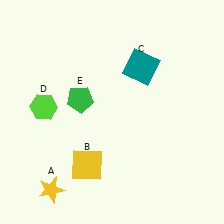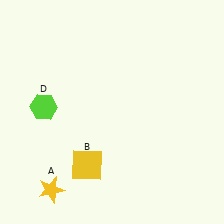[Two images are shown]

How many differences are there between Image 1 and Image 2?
There are 2 differences between the two images.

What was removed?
The green pentagon (E), the teal square (C) were removed in Image 2.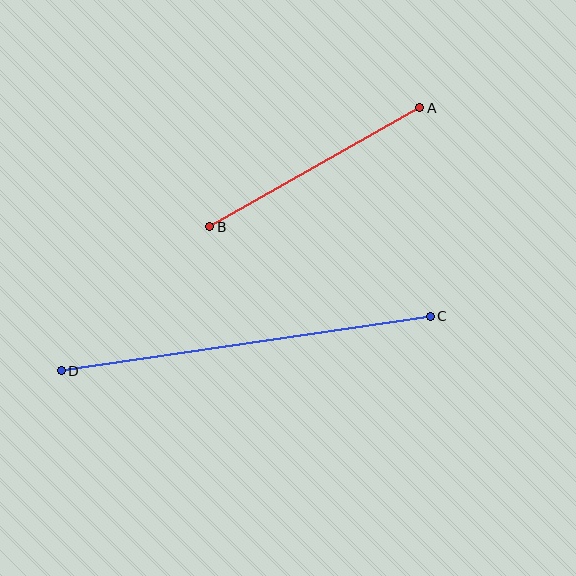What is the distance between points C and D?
The distance is approximately 373 pixels.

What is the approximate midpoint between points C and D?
The midpoint is at approximately (246, 344) pixels.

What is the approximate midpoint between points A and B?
The midpoint is at approximately (315, 167) pixels.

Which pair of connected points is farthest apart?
Points C and D are farthest apart.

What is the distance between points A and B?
The distance is approximately 241 pixels.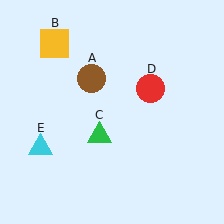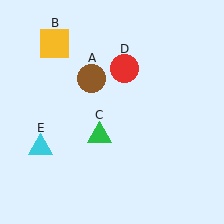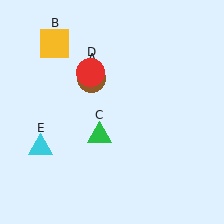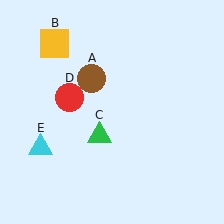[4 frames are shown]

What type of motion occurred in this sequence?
The red circle (object D) rotated counterclockwise around the center of the scene.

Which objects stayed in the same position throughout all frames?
Brown circle (object A) and yellow square (object B) and green triangle (object C) and cyan triangle (object E) remained stationary.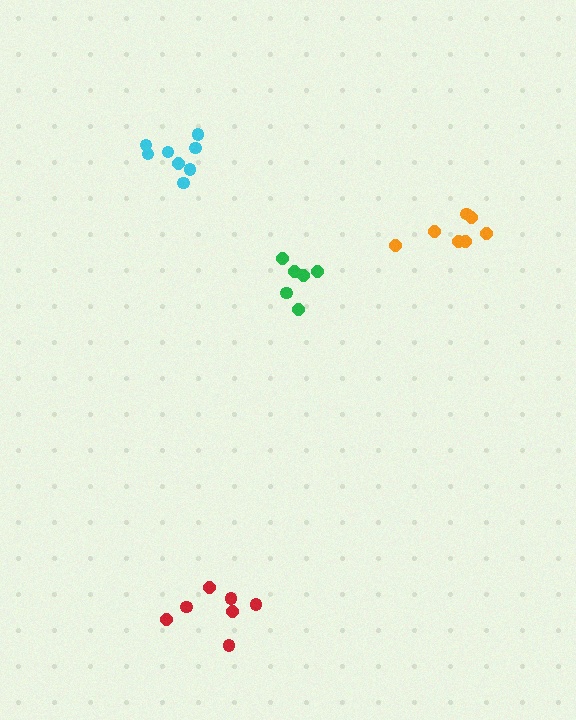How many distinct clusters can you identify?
There are 4 distinct clusters.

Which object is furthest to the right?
The orange cluster is rightmost.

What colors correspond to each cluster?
The clusters are colored: orange, cyan, red, green.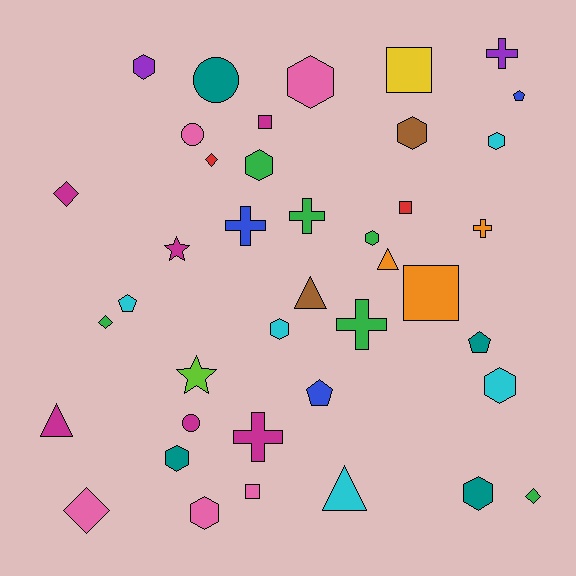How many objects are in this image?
There are 40 objects.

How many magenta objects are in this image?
There are 6 magenta objects.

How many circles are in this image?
There are 3 circles.